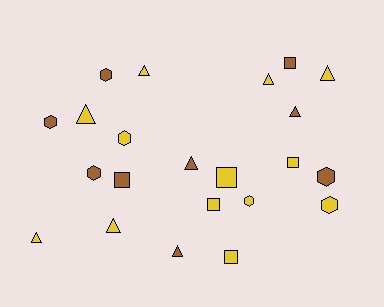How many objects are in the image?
There are 22 objects.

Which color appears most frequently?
Yellow, with 13 objects.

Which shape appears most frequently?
Triangle, with 9 objects.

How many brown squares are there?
There are 2 brown squares.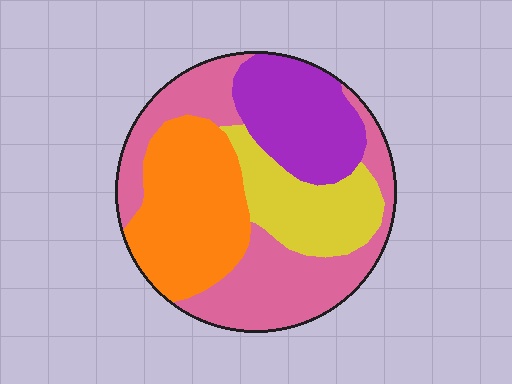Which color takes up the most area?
Pink, at roughly 35%.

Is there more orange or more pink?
Pink.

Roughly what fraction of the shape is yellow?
Yellow covers around 15% of the shape.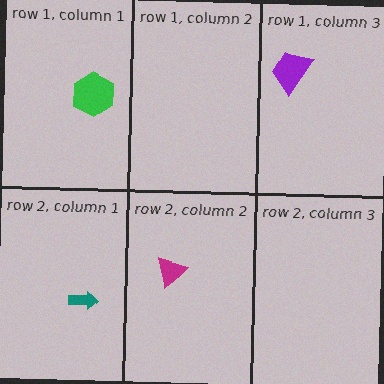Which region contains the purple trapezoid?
The row 1, column 3 region.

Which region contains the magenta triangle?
The row 2, column 2 region.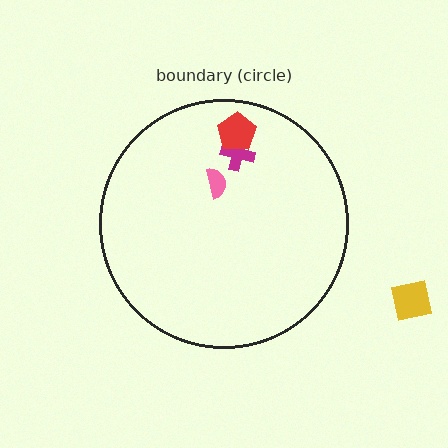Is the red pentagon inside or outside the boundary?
Inside.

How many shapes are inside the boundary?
3 inside, 1 outside.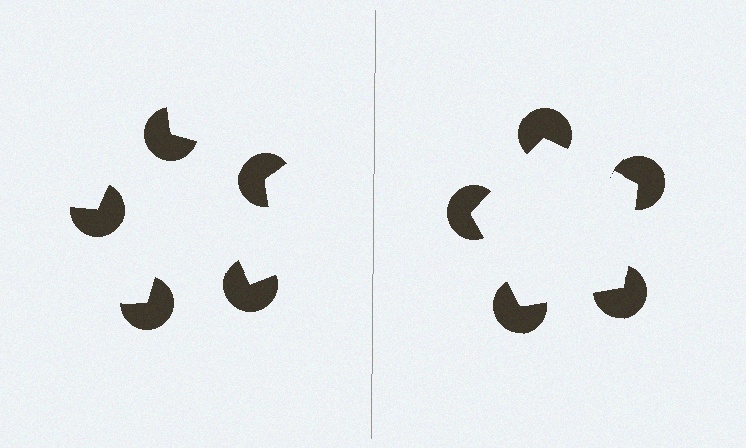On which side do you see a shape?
An illusory pentagon appears on the right side. On the left side the wedge cuts are rotated, so no coherent shape forms.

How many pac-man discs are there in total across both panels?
10 — 5 on each side.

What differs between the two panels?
The pac-man discs are positioned identically on both sides; only the wedge orientations differ. On the right they align to a pentagon; on the left they are misaligned.